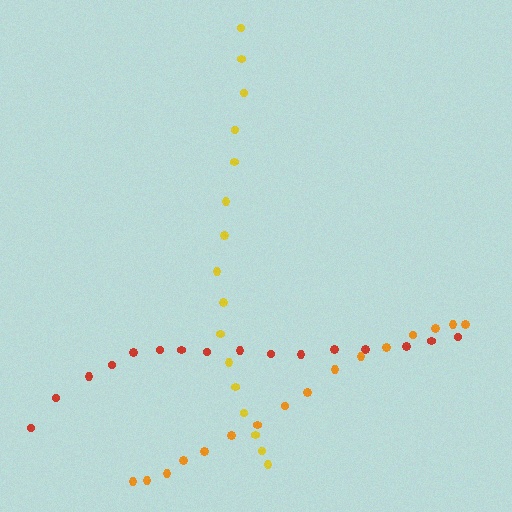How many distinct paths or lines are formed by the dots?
There are 3 distinct paths.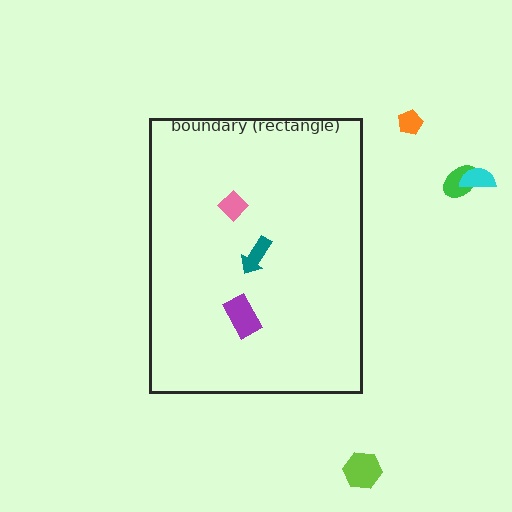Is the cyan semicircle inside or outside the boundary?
Outside.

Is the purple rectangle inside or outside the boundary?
Inside.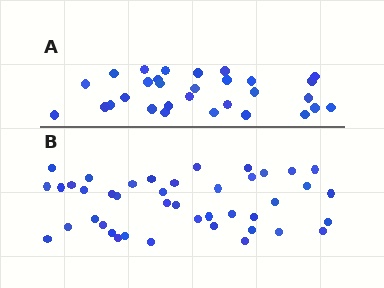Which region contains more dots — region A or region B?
Region B (the bottom region) has more dots.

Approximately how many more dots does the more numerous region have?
Region B has roughly 12 or so more dots than region A.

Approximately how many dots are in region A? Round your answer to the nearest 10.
About 30 dots.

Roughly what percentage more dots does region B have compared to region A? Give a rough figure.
About 40% more.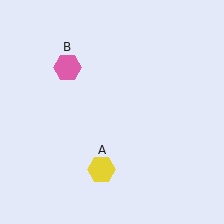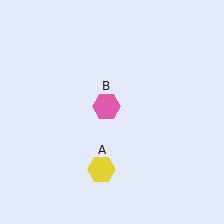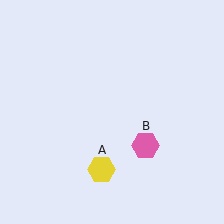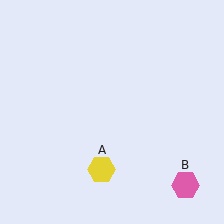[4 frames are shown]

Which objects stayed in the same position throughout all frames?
Yellow hexagon (object A) remained stationary.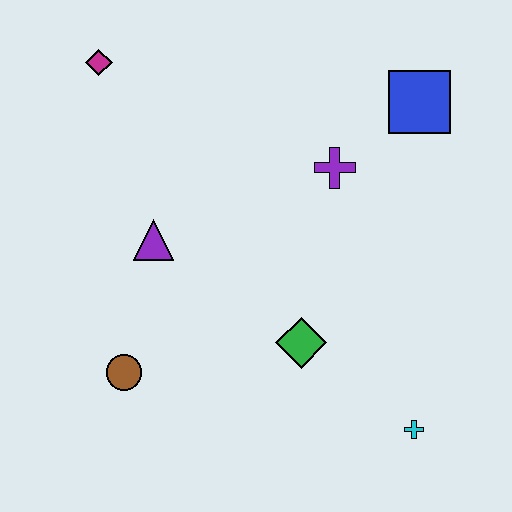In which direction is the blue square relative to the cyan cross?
The blue square is above the cyan cross.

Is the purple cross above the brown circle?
Yes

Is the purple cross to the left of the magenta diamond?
No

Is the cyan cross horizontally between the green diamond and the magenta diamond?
No